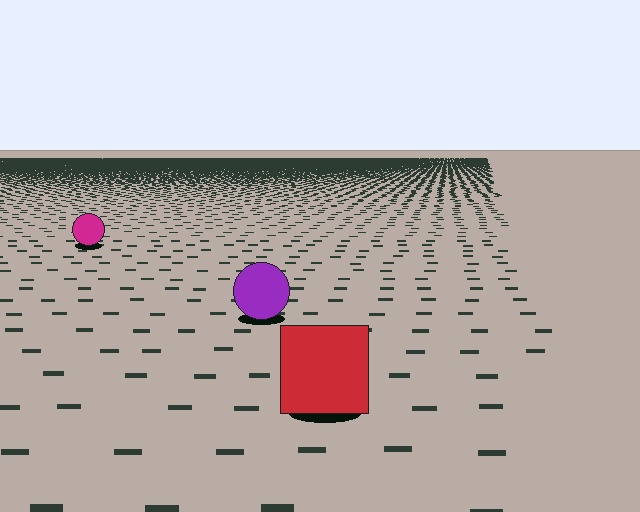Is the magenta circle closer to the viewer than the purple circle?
No. The purple circle is closer — you can tell from the texture gradient: the ground texture is coarser near it.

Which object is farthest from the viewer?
The magenta circle is farthest from the viewer. It appears smaller and the ground texture around it is denser.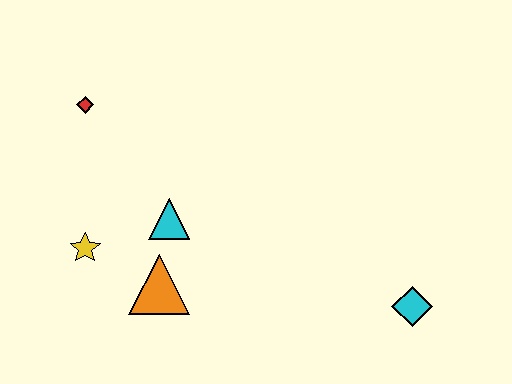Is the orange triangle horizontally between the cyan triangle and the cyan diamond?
No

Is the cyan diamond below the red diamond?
Yes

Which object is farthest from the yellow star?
The cyan diamond is farthest from the yellow star.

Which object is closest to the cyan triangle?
The orange triangle is closest to the cyan triangle.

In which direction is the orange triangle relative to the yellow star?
The orange triangle is to the right of the yellow star.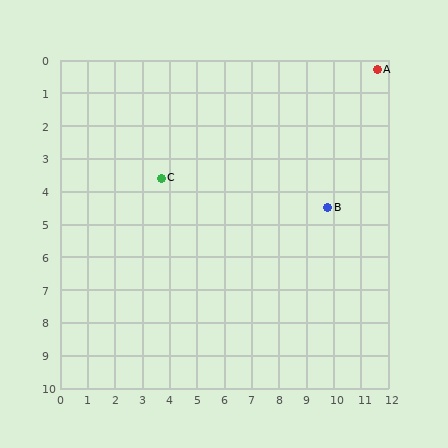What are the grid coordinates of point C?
Point C is at approximately (3.7, 3.6).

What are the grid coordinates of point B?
Point B is at approximately (9.8, 4.5).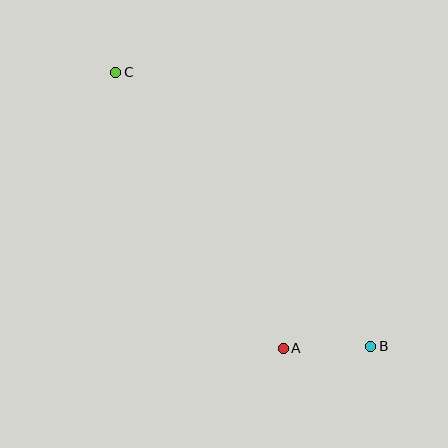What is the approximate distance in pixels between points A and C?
The distance between A and C is approximately 323 pixels.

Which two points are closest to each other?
Points A and B are closest to each other.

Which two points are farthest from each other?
Points B and C are farthest from each other.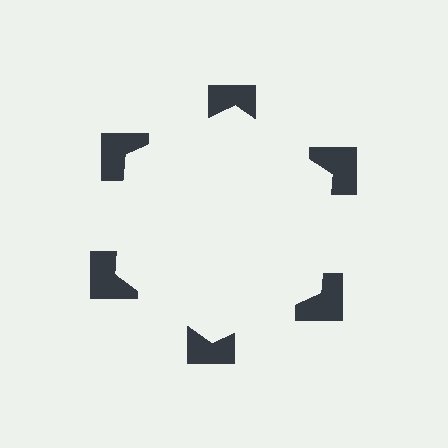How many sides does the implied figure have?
6 sides.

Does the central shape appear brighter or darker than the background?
It typically appears slightly brighter than the background, even though no actual brightness change is drawn.